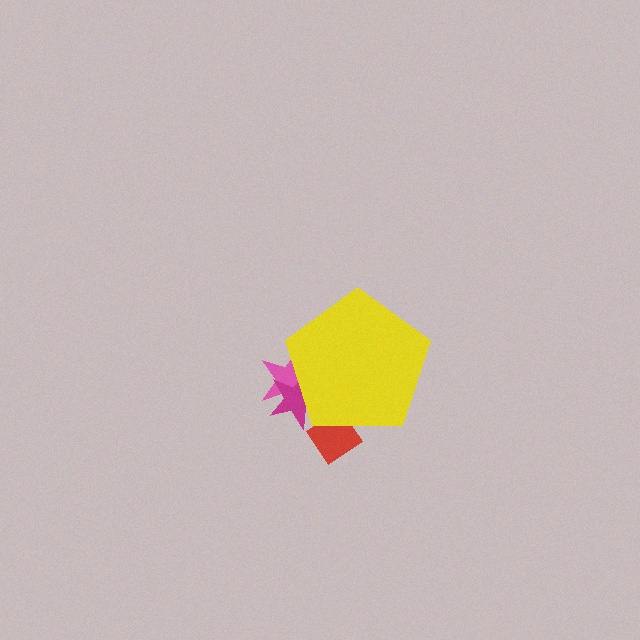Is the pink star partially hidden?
Yes, the pink star is partially hidden behind the yellow pentagon.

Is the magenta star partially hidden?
Yes, the magenta star is partially hidden behind the yellow pentagon.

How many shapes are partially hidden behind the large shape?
3 shapes are partially hidden.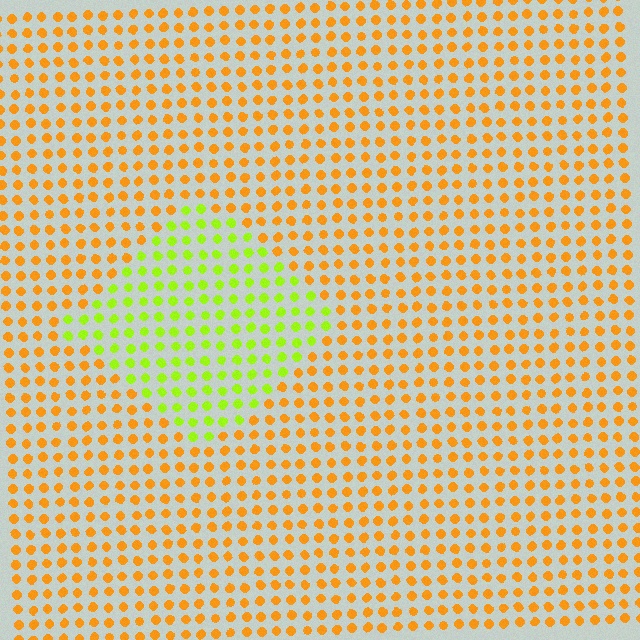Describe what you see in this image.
The image is filled with small orange elements in a uniform arrangement. A diamond-shaped region is visible where the elements are tinted to a slightly different hue, forming a subtle color boundary.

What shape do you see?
I see a diamond.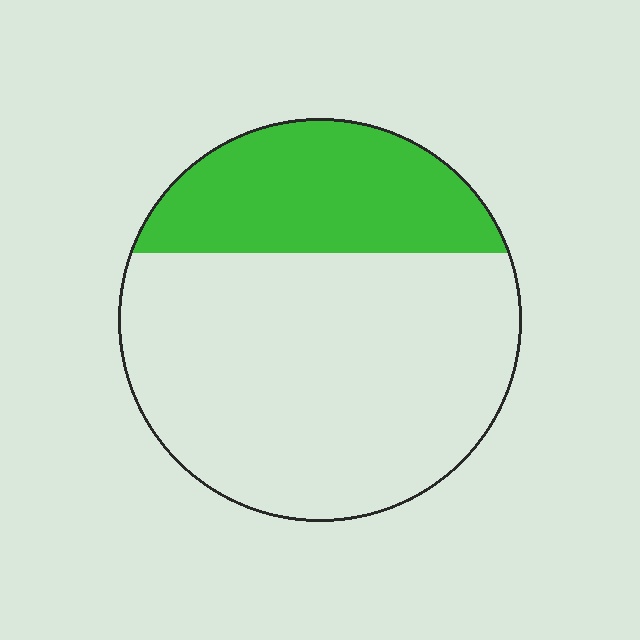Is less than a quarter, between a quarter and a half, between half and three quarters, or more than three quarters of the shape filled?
Between a quarter and a half.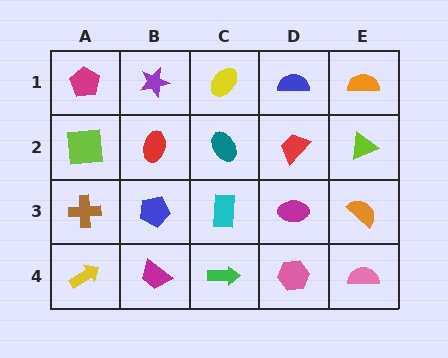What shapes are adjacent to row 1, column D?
A red trapezoid (row 2, column D), a yellow ellipse (row 1, column C), an orange semicircle (row 1, column E).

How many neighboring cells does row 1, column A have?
2.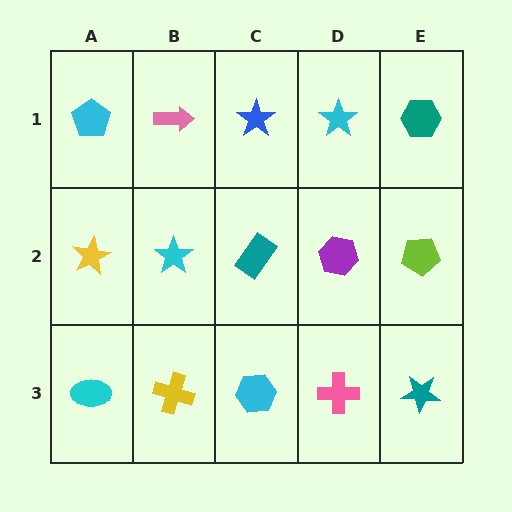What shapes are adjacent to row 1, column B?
A cyan star (row 2, column B), a cyan pentagon (row 1, column A), a blue star (row 1, column C).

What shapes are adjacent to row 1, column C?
A teal rectangle (row 2, column C), a pink arrow (row 1, column B), a cyan star (row 1, column D).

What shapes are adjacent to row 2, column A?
A cyan pentagon (row 1, column A), a cyan ellipse (row 3, column A), a cyan star (row 2, column B).